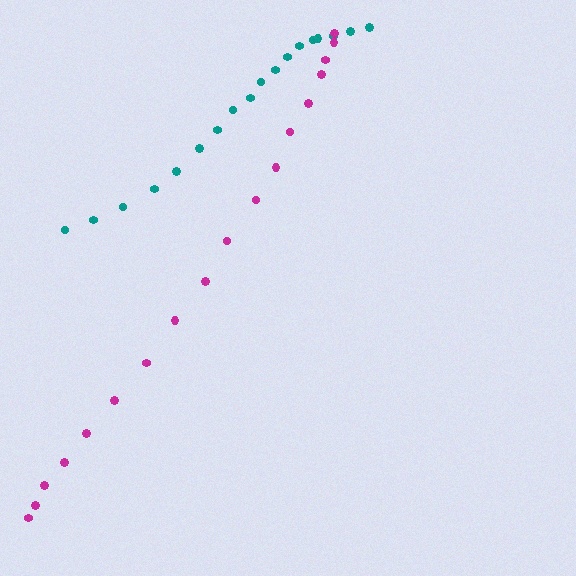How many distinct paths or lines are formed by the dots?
There are 2 distinct paths.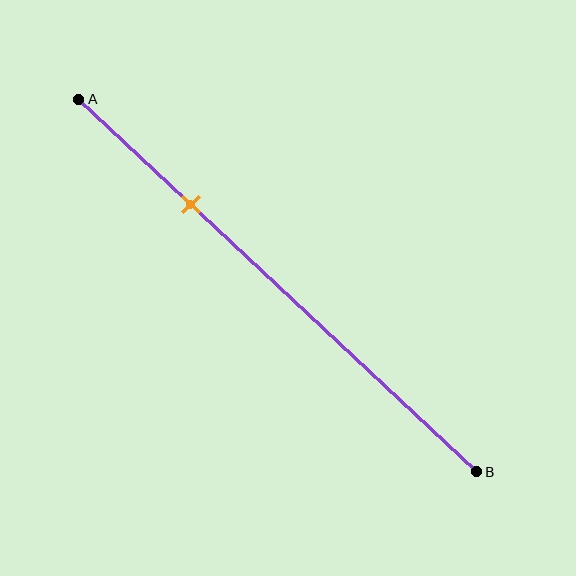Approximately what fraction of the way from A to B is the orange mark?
The orange mark is approximately 30% of the way from A to B.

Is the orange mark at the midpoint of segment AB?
No, the mark is at about 30% from A, not at the 50% midpoint.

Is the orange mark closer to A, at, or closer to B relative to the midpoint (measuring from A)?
The orange mark is closer to point A than the midpoint of segment AB.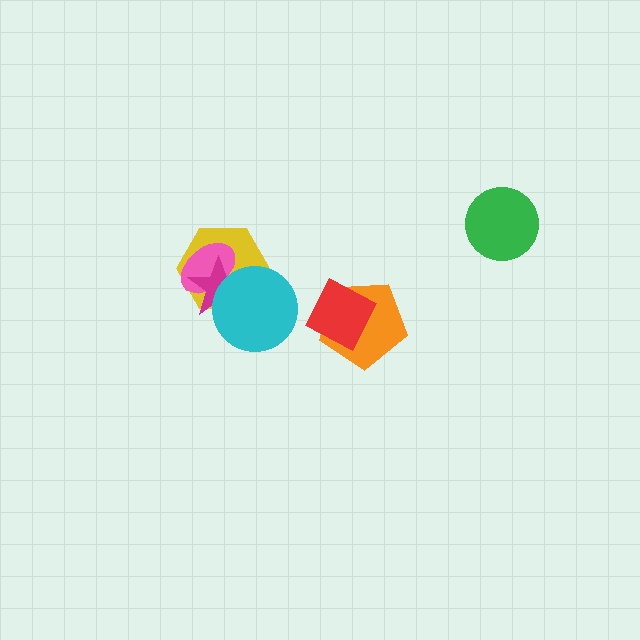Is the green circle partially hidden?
No, no other shape covers it.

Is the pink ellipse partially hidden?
Yes, it is partially covered by another shape.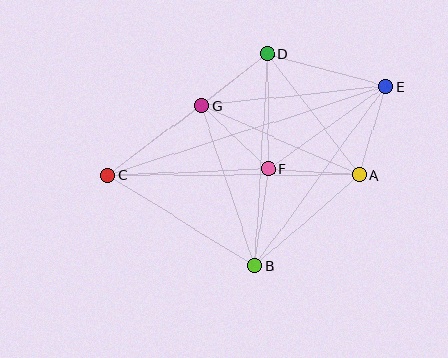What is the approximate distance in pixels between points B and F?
The distance between B and F is approximately 98 pixels.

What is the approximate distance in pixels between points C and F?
The distance between C and F is approximately 161 pixels.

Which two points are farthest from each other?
Points C and E are farthest from each other.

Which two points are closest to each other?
Points D and G are closest to each other.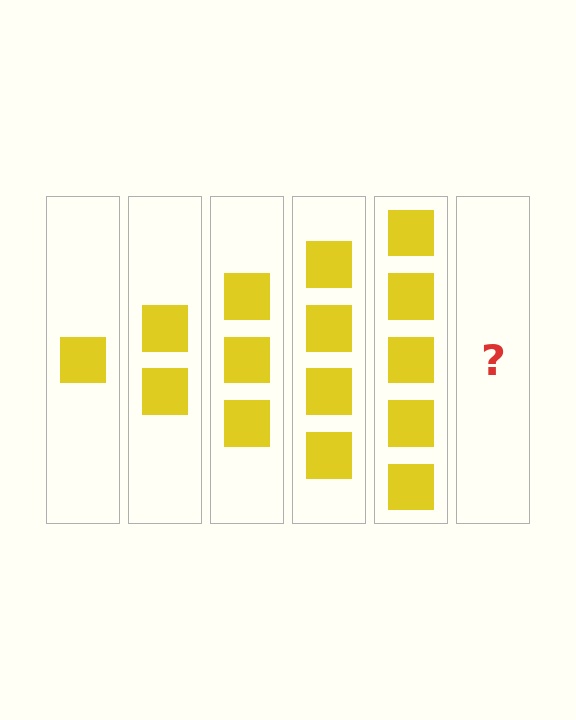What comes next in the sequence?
The next element should be 6 squares.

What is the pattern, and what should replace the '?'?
The pattern is that each step adds one more square. The '?' should be 6 squares.